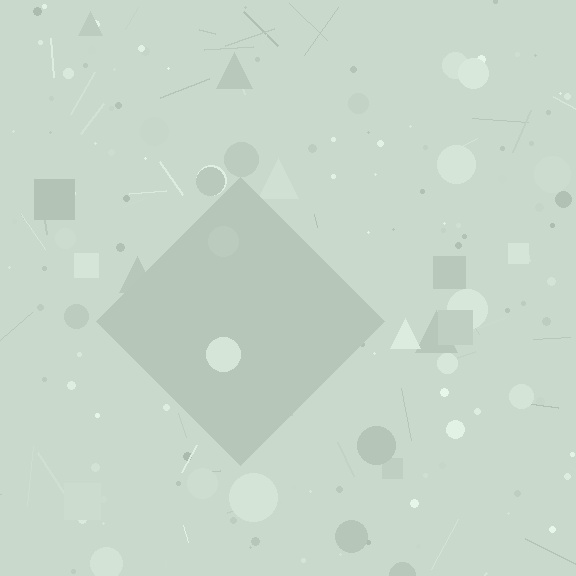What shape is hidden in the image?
A diamond is hidden in the image.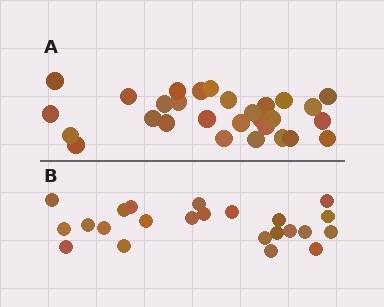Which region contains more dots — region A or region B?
Region A (the top region) has more dots.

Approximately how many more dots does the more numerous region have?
Region A has about 6 more dots than region B.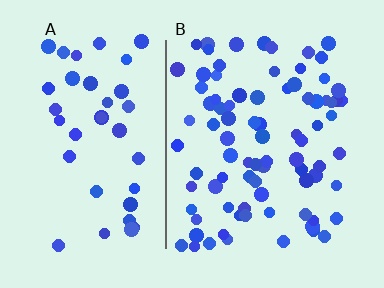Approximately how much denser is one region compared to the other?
Approximately 2.0× — region B over region A.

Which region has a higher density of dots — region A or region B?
B (the right).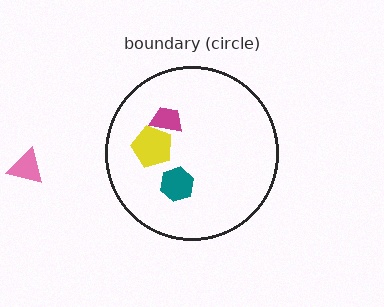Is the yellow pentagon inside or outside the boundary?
Inside.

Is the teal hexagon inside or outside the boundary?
Inside.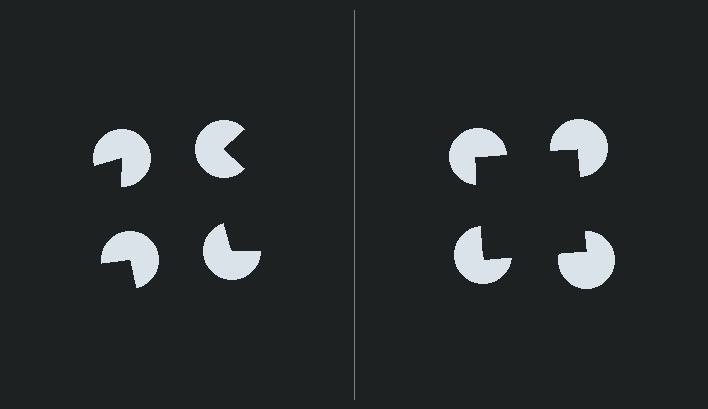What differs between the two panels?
The pac-man discs are positioned identically on both sides; only the wedge orientations differ. On the right they align to a square; on the left they are misaligned.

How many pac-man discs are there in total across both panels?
8 — 4 on each side.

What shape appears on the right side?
An illusory square.